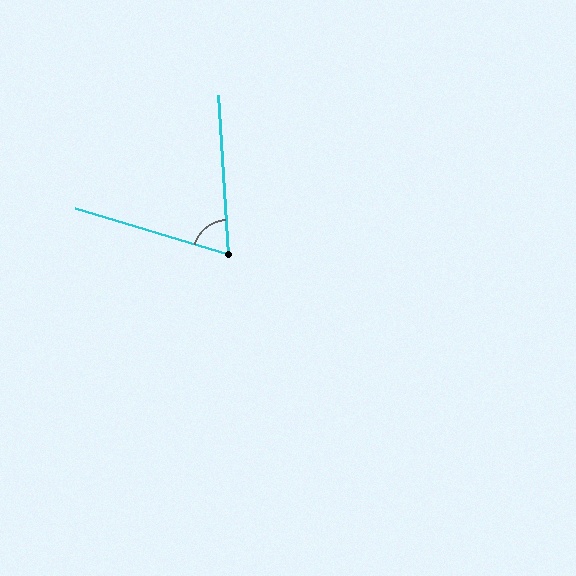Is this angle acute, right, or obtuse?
It is acute.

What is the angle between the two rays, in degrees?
Approximately 70 degrees.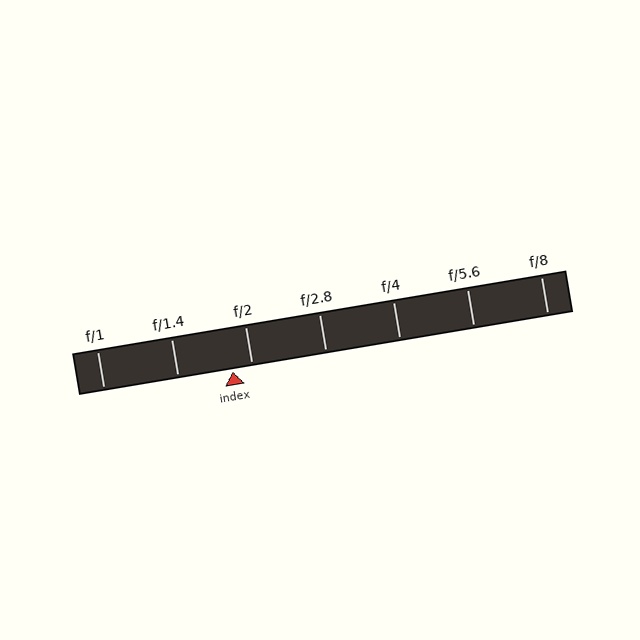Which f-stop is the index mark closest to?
The index mark is closest to f/2.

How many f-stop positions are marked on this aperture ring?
There are 7 f-stop positions marked.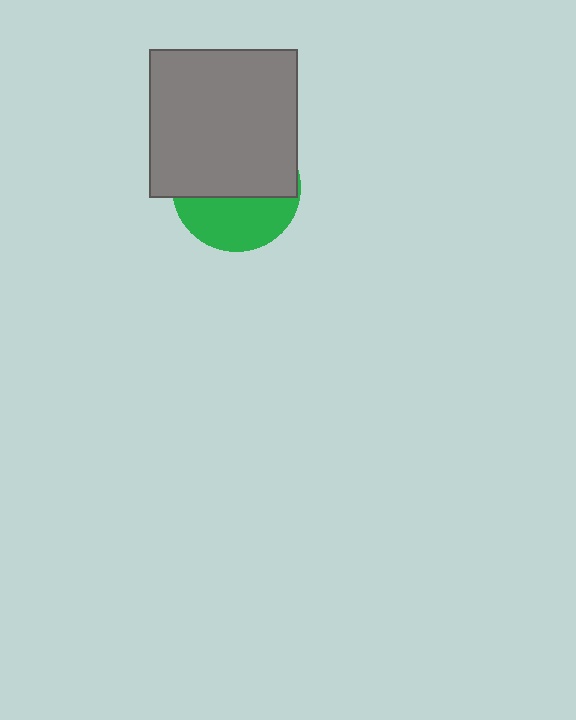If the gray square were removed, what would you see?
You would see the complete green circle.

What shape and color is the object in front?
The object in front is a gray square.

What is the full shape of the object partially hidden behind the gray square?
The partially hidden object is a green circle.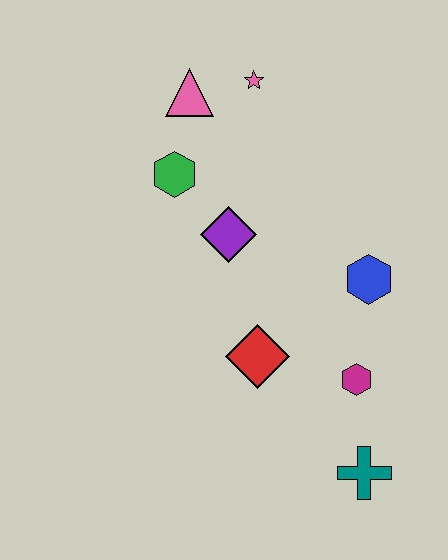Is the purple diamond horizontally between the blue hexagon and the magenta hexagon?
No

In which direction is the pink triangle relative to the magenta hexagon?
The pink triangle is above the magenta hexagon.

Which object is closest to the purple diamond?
The green hexagon is closest to the purple diamond.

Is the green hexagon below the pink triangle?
Yes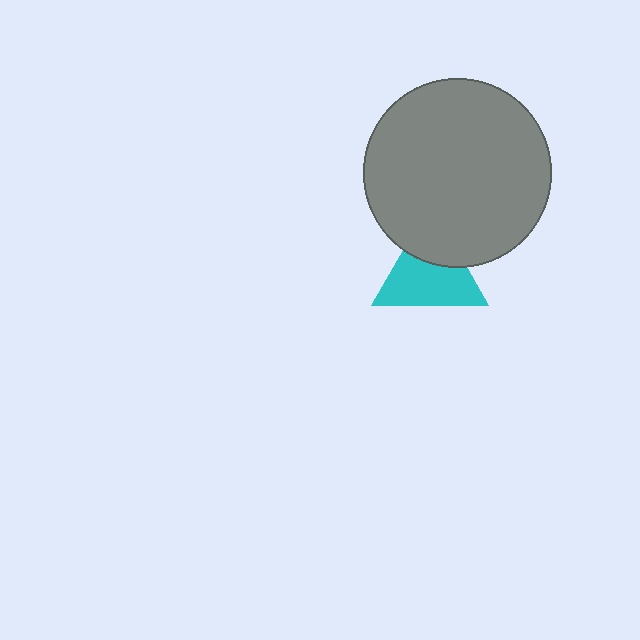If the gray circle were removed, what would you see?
You would see the complete cyan triangle.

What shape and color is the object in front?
The object in front is a gray circle.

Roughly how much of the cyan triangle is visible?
Most of it is visible (roughly 66%).